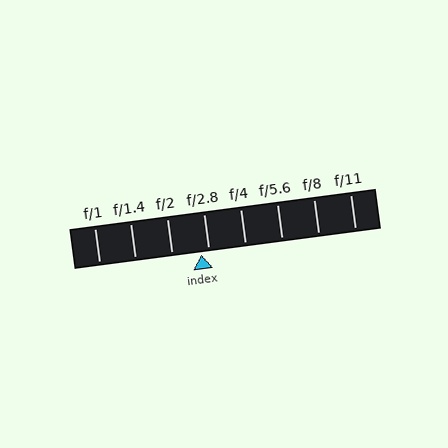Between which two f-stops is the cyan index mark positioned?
The index mark is between f/2 and f/2.8.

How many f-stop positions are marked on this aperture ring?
There are 8 f-stop positions marked.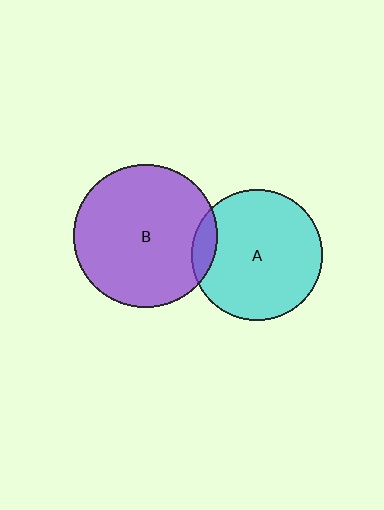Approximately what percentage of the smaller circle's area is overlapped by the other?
Approximately 10%.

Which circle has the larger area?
Circle B (purple).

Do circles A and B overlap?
Yes.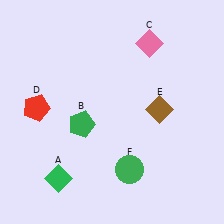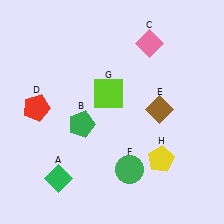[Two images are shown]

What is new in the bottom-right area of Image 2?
A yellow pentagon (H) was added in the bottom-right area of Image 2.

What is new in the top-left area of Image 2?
A lime square (G) was added in the top-left area of Image 2.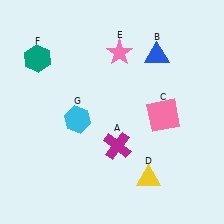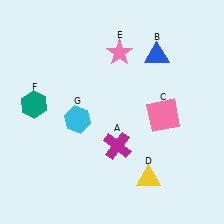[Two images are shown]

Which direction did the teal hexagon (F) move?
The teal hexagon (F) moved down.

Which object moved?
The teal hexagon (F) moved down.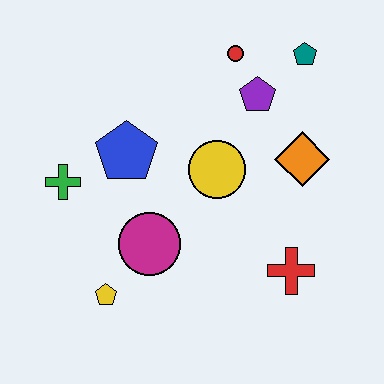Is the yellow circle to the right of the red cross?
No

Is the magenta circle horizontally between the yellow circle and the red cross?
No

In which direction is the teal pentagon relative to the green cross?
The teal pentagon is to the right of the green cross.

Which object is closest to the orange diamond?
The purple pentagon is closest to the orange diamond.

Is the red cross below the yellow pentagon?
No